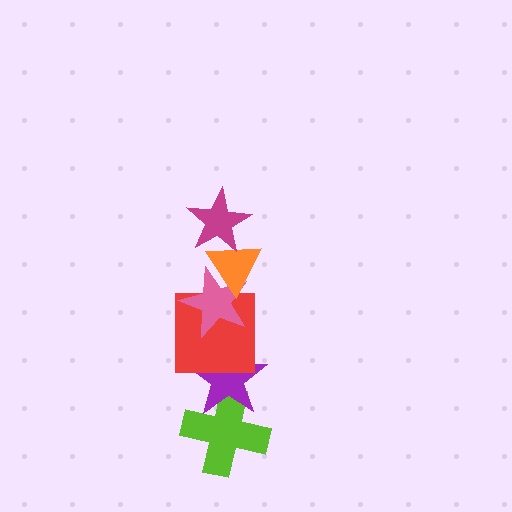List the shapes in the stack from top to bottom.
From top to bottom: the magenta star, the orange triangle, the pink star, the red square, the purple star, the lime cross.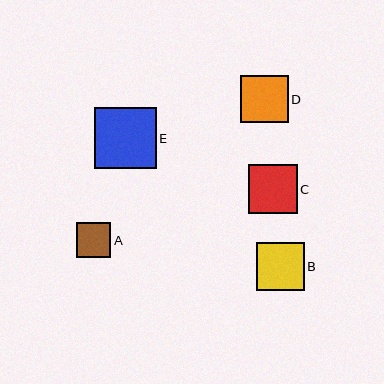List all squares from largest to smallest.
From largest to smallest: E, C, B, D, A.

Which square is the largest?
Square E is the largest with a size of approximately 61 pixels.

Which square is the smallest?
Square A is the smallest with a size of approximately 35 pixels.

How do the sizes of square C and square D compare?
Square C and square D are approximately the same size.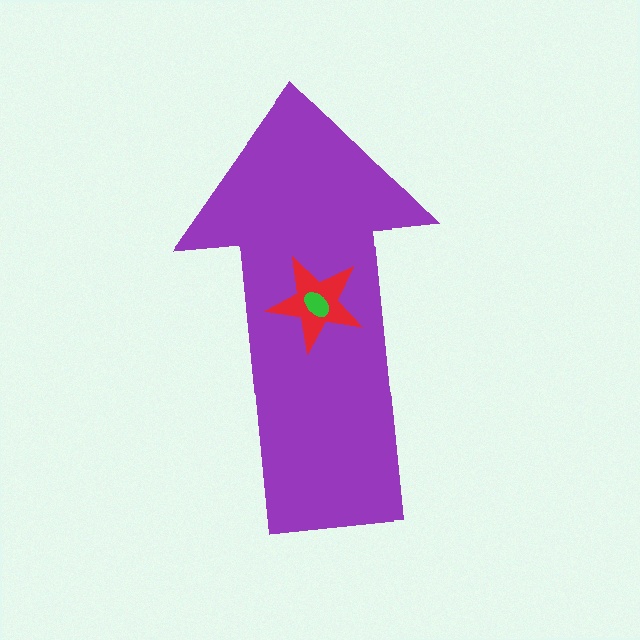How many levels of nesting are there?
3.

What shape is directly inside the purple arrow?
The red star.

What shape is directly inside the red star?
The green ellipse.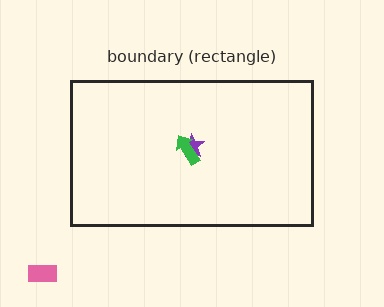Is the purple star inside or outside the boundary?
Inside.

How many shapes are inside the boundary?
2 inside, 1 outside.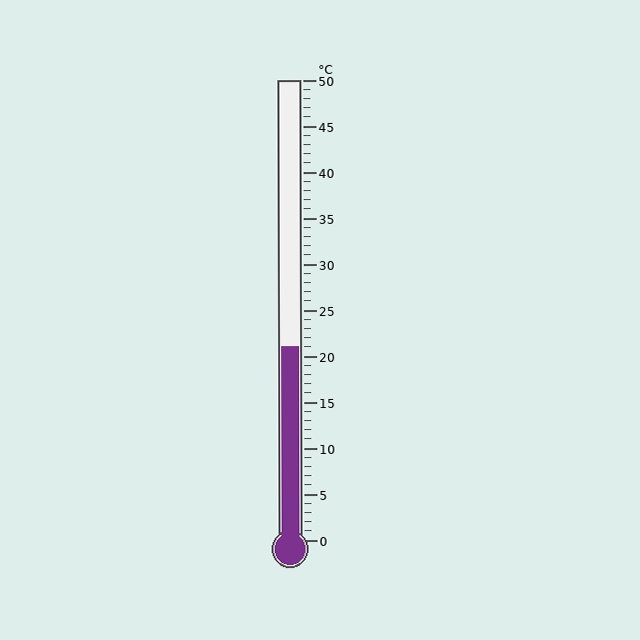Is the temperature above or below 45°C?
The temperature is below 45°C.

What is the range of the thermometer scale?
The thermometer scale ranges from 0°C to 50°C.